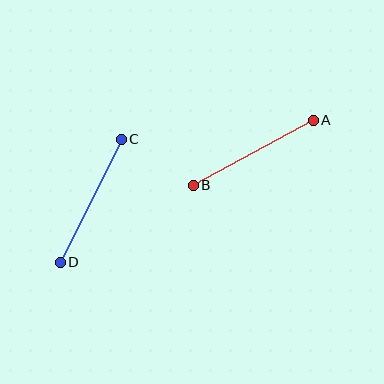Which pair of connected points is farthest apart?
Points C and D are farthest apart.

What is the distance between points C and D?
The distance is approximately 137 pixels.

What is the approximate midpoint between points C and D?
The midpoint is at approximately (91, 201) pixels.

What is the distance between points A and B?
The distance is approximately 136 pixels.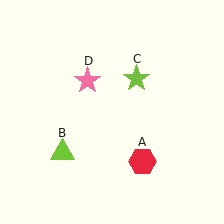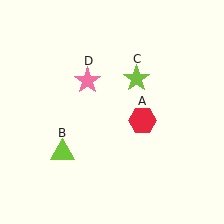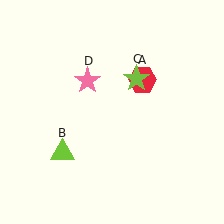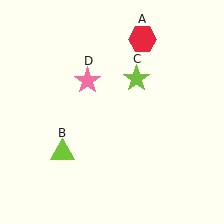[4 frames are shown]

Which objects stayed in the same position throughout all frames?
Lime triangle (object B) and lime star (object C) and pink star (object D) remained stationary.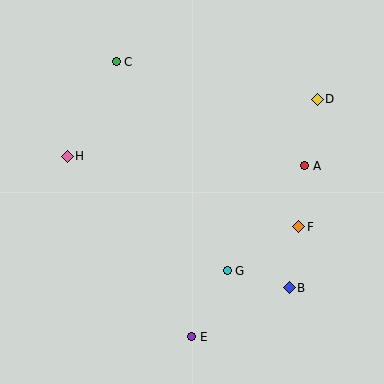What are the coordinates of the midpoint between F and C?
The midpoint between F and C is at (207, 144).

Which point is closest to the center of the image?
Point G at (227, 271) is closest to the center.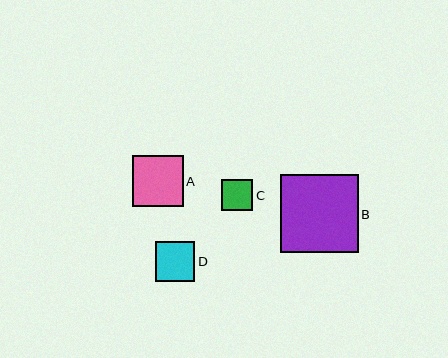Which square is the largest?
Square B is the largest with a size of approximately 78 pixels.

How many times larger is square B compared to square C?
Square B is approximately 2.5 times the size of square C.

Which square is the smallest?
Square C is the smallest with a size of approximately 31 pixels.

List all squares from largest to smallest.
From largest to smallest: B, A, D, C.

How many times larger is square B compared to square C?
Square B is approximately 2.5 times the size of square C.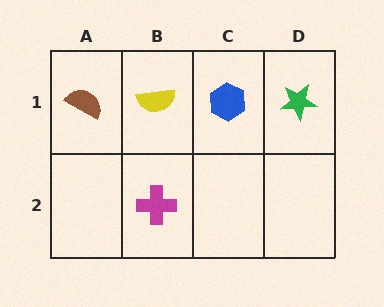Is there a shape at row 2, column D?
No, that cell is empty.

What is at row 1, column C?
A blue hexagon.